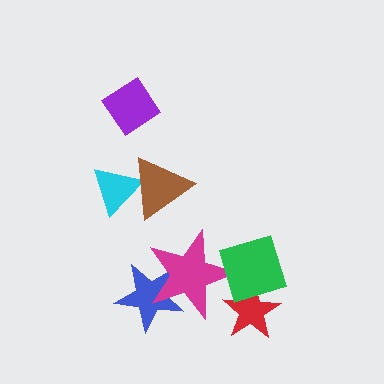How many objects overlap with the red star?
1 object overlaps with the red star.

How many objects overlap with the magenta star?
2 objects overlap with the magenta star.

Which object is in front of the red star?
The green diamond is in front of the red star.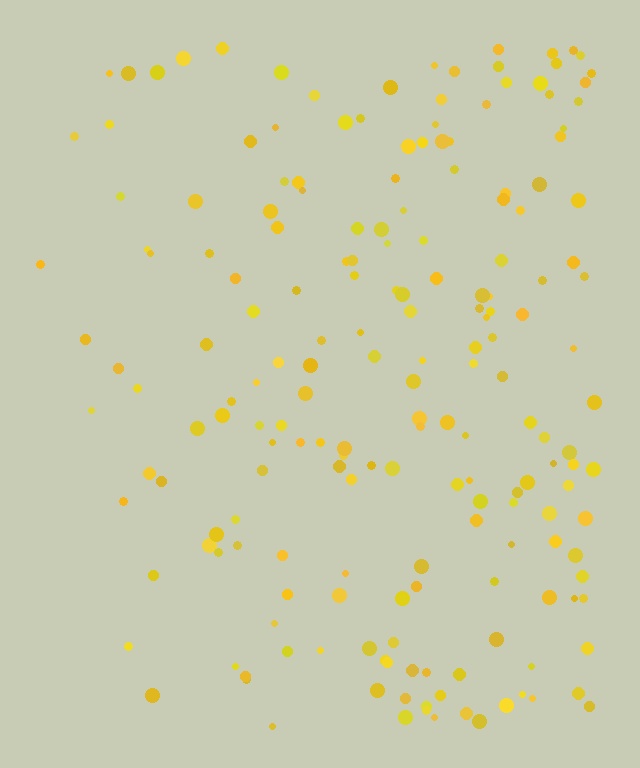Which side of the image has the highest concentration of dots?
The right.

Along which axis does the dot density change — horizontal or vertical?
Horizontal.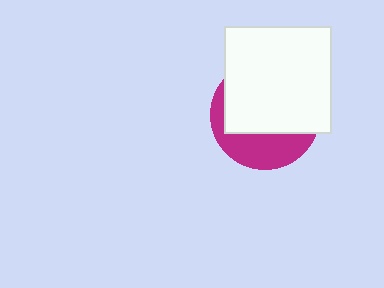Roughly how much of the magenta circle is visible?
A small part of it is visible (roughly 35%).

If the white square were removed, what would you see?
You would see the complete magenta circle.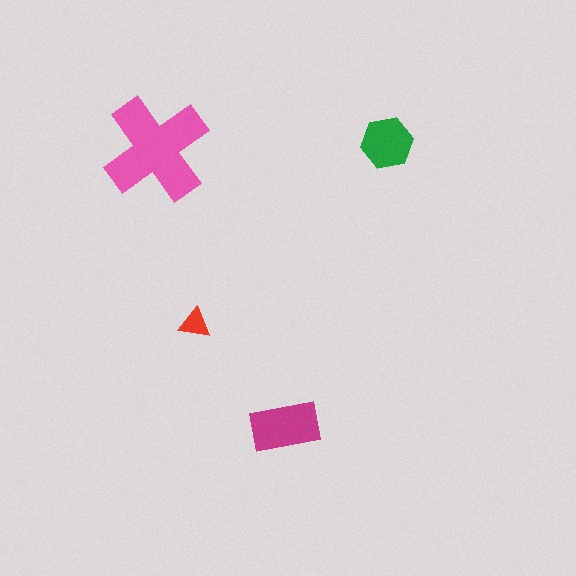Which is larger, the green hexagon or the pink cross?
The pink cross.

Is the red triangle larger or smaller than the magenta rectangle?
Smaller.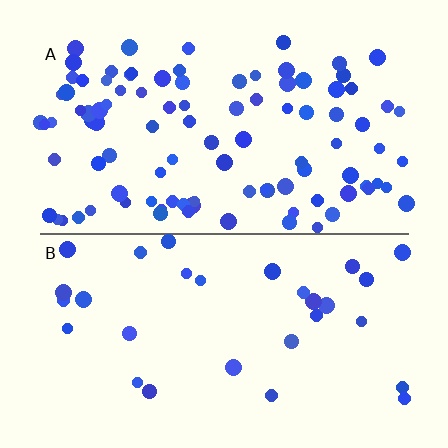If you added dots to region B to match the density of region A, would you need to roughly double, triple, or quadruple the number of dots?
Approximately triple.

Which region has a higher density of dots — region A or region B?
A (the top).